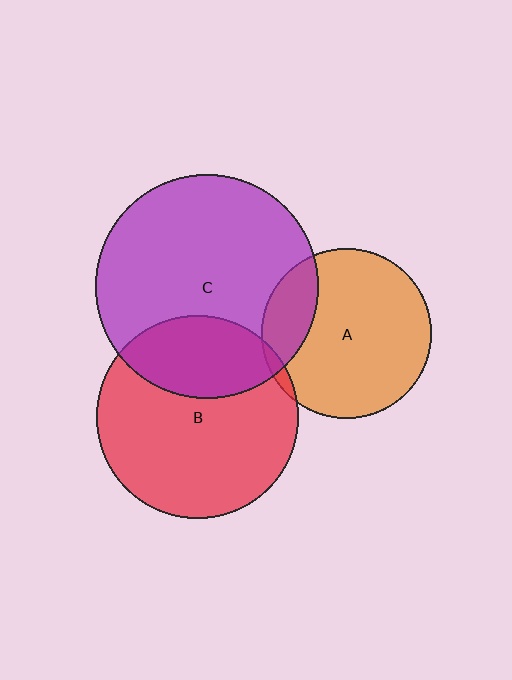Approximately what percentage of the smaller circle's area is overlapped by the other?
Approximately 30%.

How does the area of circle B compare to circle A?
Approximately 1.4 times.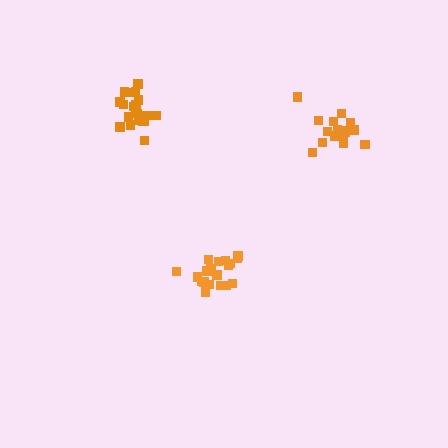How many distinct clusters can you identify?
There are 3 distinct clusters.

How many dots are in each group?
Group 1: 19 dots, Group 2: 17 dots, Group 3: 21 dots (57 total).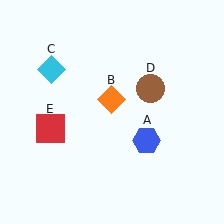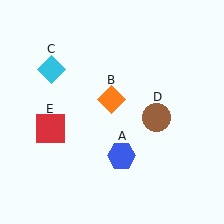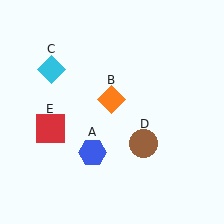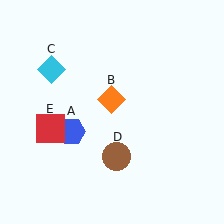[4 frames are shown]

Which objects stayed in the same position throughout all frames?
Orange diamond (object B) and cyan diamond (object C) and red square (object E) remained stationary.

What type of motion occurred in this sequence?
The blue hexagon (object A), brown circle (object D) rotated clockwise around the center of the scene.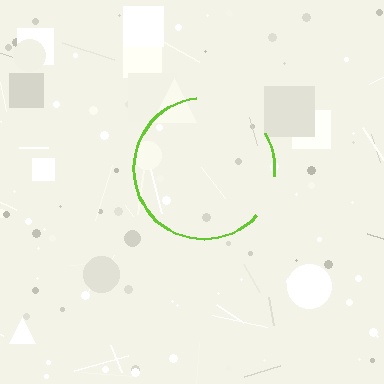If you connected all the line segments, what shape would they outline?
They would outline a circle.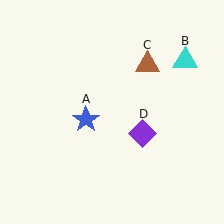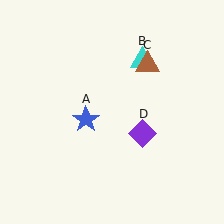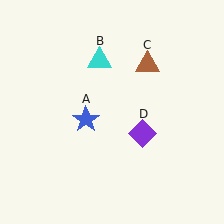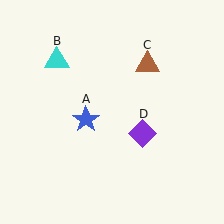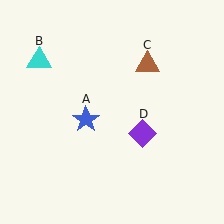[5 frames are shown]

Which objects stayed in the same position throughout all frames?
Blue star (object A) and brown triangle (object C) and purple diamond (object D) remained stationary.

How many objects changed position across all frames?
1 object changed position: cyan triangle (object B).